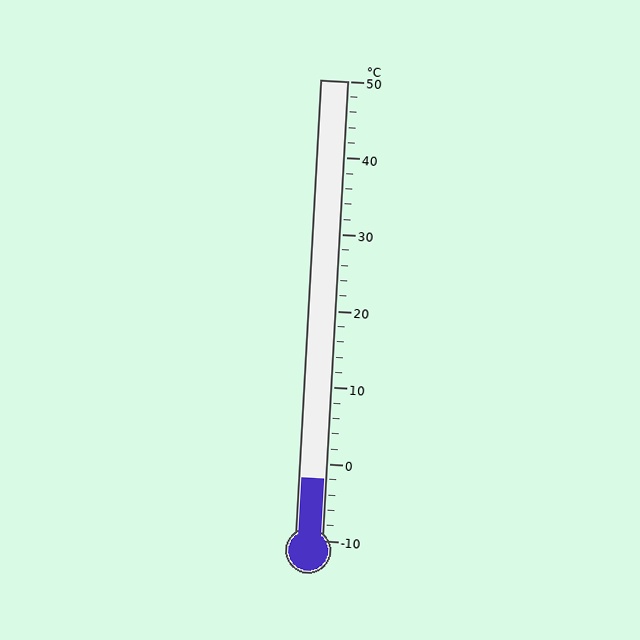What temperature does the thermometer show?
The thermometer shows approximately -2°C.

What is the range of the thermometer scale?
The thermometer scale ranges from -10°C to 50°C.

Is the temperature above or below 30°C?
The temperature is below 30°C.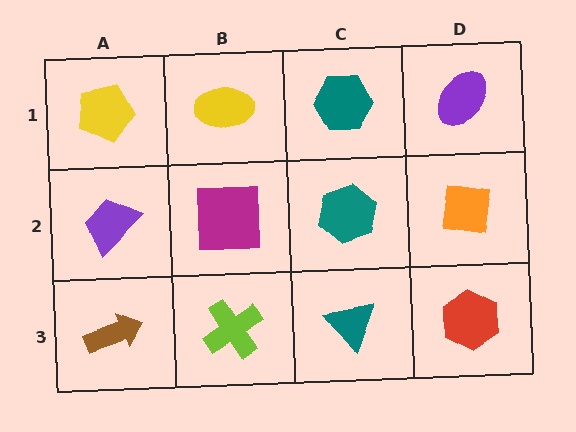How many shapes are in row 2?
4 shapes.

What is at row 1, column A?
A yellow pentagon.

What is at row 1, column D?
A purple ellipse.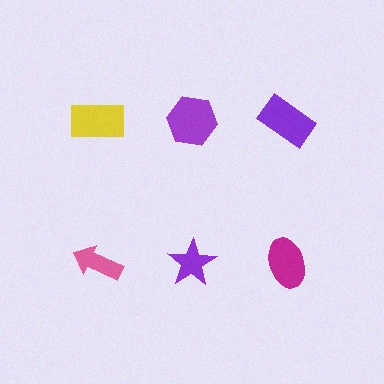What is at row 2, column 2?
A purple star.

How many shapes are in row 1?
3 shapes.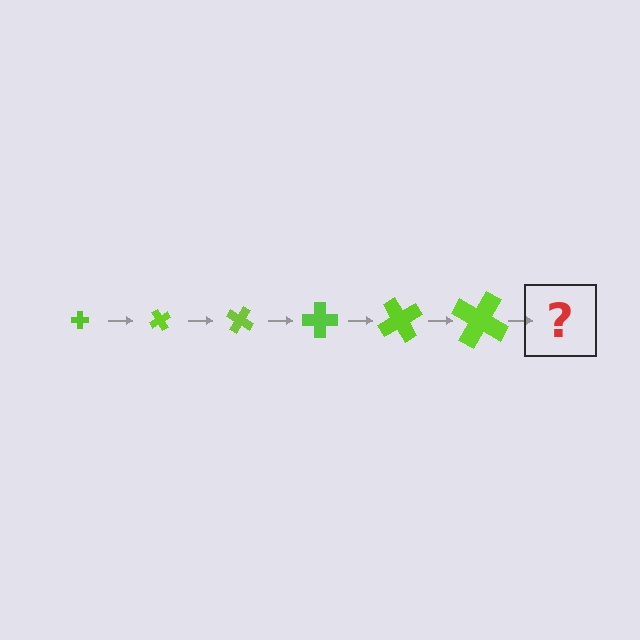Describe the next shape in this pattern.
It should be a cross, larger than the previous one and rotated 360 degrees from the start.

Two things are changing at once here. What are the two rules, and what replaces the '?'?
The two rules are that the cross grows larger each step and it rotates 60 degrees each step. The '?' should be a cross, larger than the previous one and rotated 360 degrees from the start.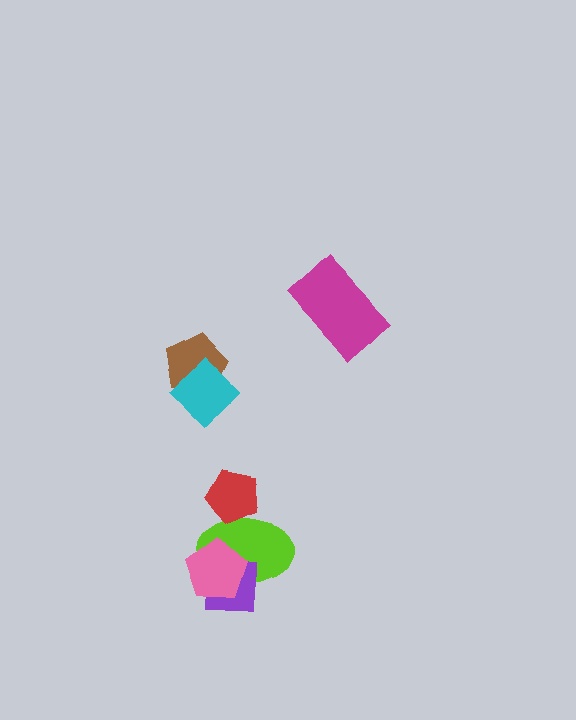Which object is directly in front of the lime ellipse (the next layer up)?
The purple square is directly in front of the lime ellipse.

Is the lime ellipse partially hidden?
Yes, it is partially covered by another shape.